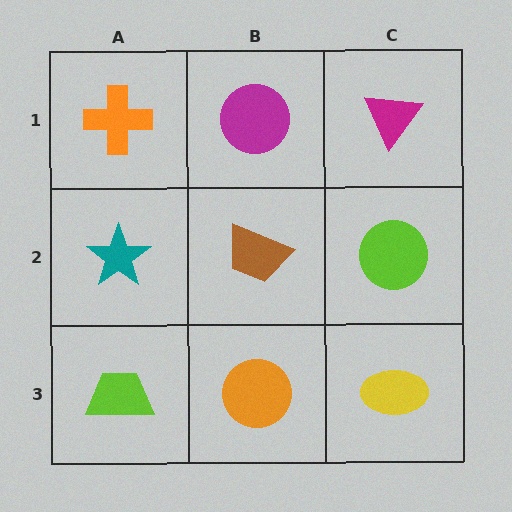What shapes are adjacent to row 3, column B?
A brown trapezoid (row 2, column B), a lime trapezoid (row 3, column A), a yellow ellipse (row 3, column C).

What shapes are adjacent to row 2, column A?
An orange cross (row 1, column A), a lime trapezoid (row 3, column A), a brown trapezoid (row 2, column B).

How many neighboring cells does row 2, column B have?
4.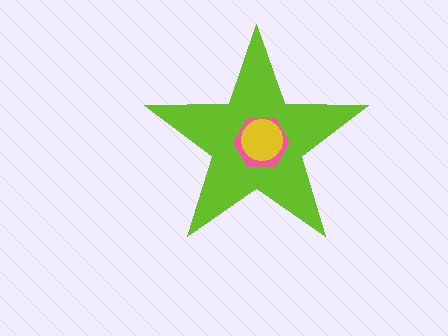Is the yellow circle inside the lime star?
Yes.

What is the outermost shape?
The lime star.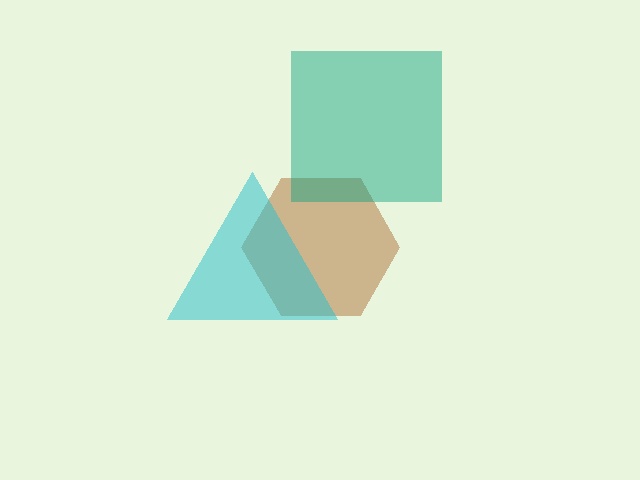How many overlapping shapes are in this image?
There are 3 overlapping shapes in the image.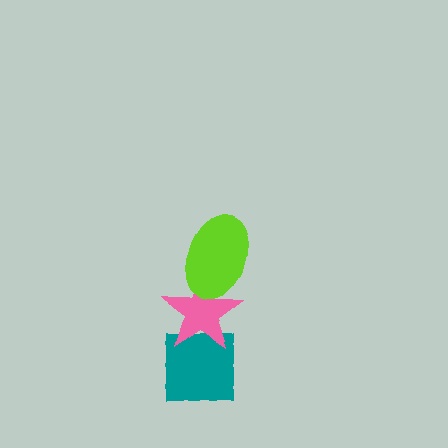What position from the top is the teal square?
The teal square is 3rd from the top.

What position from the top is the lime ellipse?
The lime ellipse is 1st from the top.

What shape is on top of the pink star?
The lime ellipse is on top of the pink star.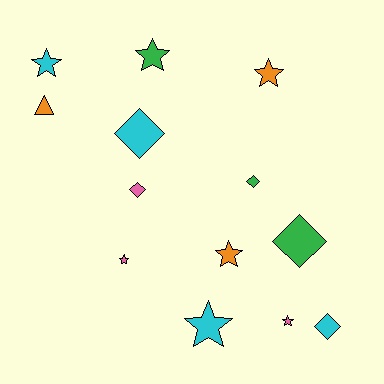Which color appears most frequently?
Cyan, with 4 objects.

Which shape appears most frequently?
Star, with 7 objects.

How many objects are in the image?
There are 13 objects.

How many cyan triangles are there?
There are no cyan triangles.